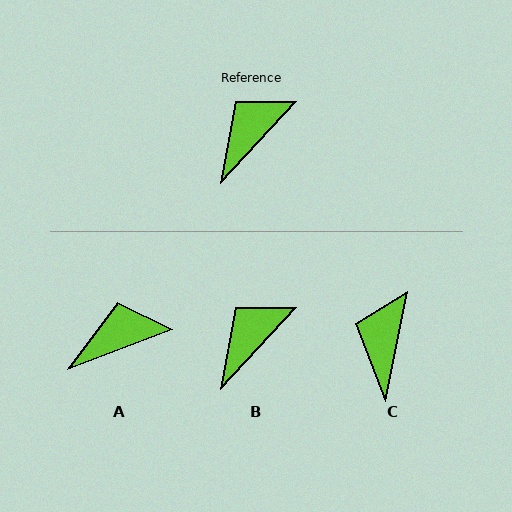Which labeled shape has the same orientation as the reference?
B.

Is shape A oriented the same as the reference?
No, it is off by about 26 degrees.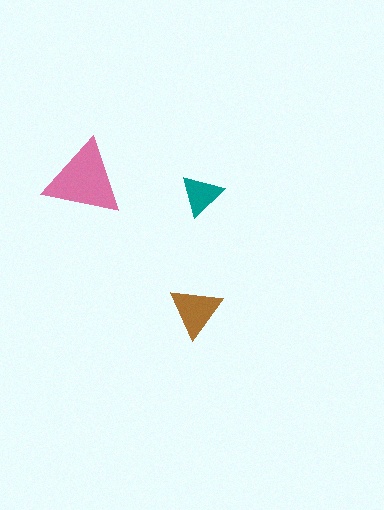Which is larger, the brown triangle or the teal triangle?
The brown one.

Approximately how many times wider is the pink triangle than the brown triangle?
About 1.5 times wider.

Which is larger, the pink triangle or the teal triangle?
The pink one.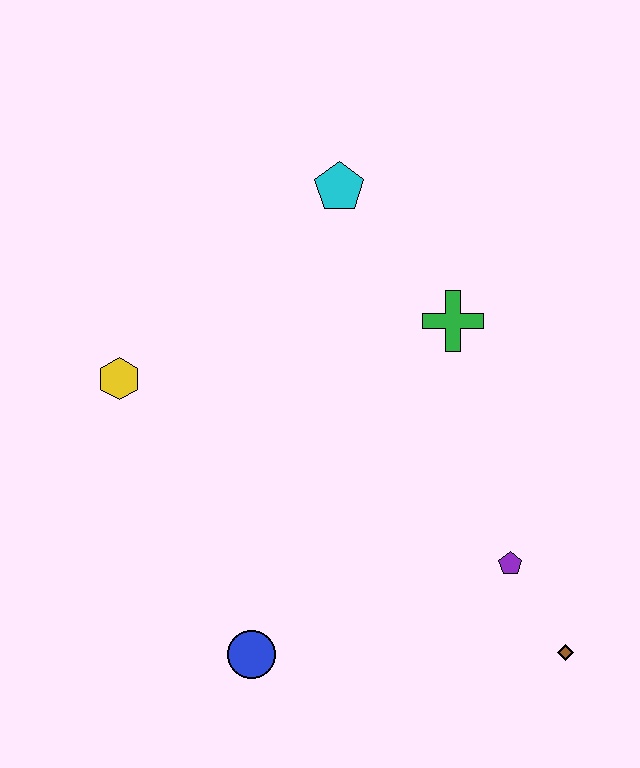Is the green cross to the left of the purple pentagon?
Yes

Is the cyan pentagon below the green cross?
No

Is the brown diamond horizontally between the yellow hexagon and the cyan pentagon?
No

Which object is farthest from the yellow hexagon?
The brown diamond is farthest from the yellow hexagon.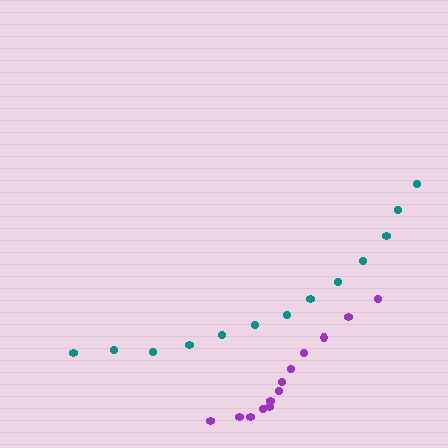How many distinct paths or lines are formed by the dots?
There are 2 distinct paths.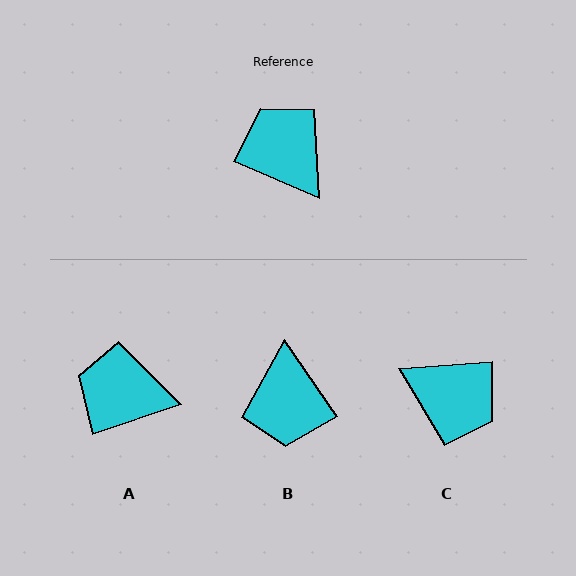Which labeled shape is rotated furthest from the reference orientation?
C, about 153 degrees away.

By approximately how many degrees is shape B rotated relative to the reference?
Approximately 147 degrees counter-clockwise.